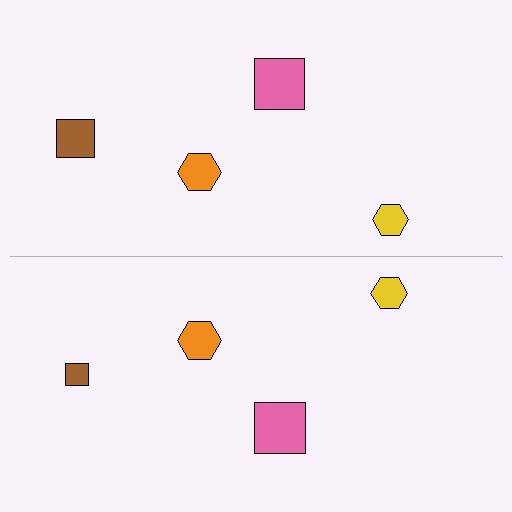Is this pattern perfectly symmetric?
No, the pattern is not perfectly symmetric. The brown square on the bottom side has a different size than its mirror counterpart.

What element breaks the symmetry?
The brown square on the bottom side has a different size than its mirror counterpart.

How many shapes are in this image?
There are 8 shapes in this image.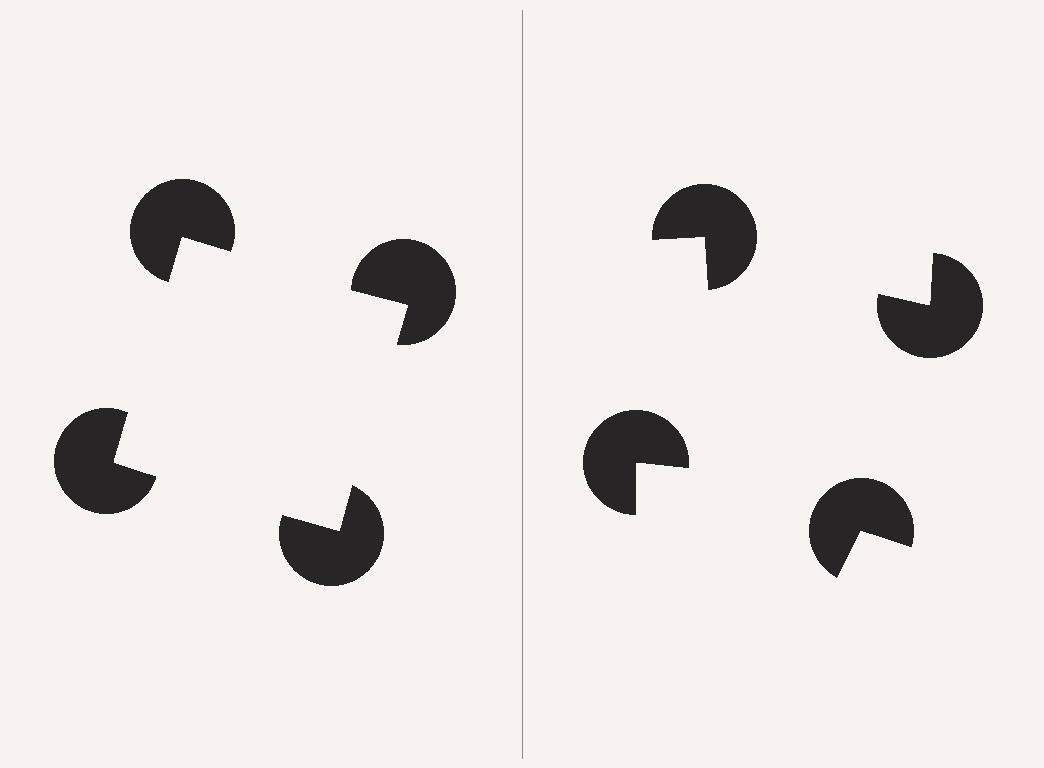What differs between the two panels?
The pac-man discs are positioned identically on both sides; only the wedge orientations differ. On the left they align to a square; on the right they are misaligned.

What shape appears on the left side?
An illusory square.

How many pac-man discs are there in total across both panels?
8 — 4 on each side.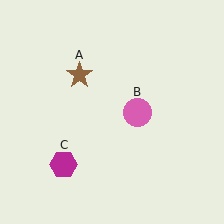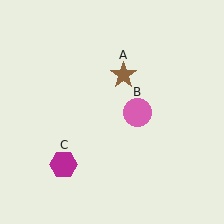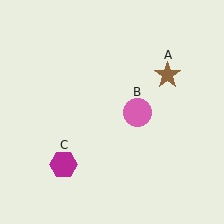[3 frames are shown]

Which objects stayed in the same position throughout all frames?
Pink circle (object B) and magenta hexagon (object C) remained stationary.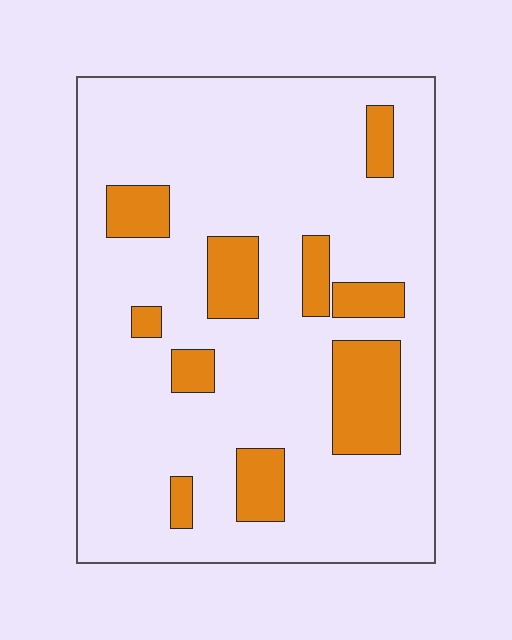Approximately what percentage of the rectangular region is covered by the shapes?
Approximately 15%.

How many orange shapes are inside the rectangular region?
10.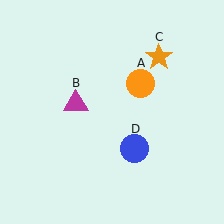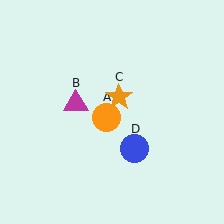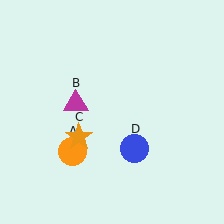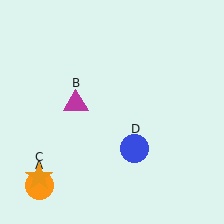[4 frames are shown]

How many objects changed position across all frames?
2 objects changed position: orange circle (object A), orange star (object C).